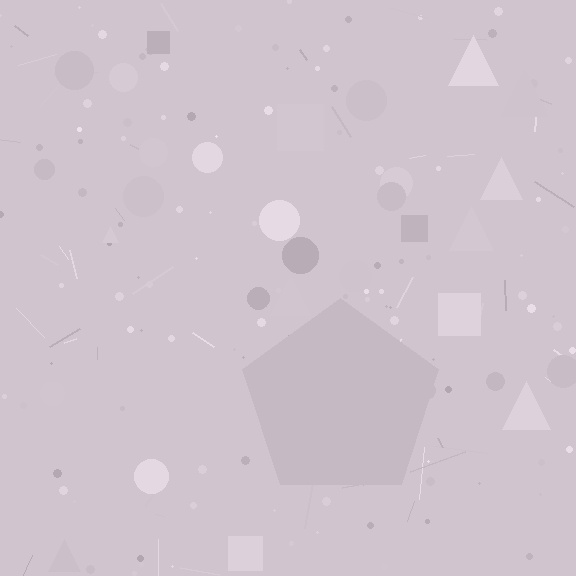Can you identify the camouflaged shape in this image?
The camouflaged shape is a pentagon.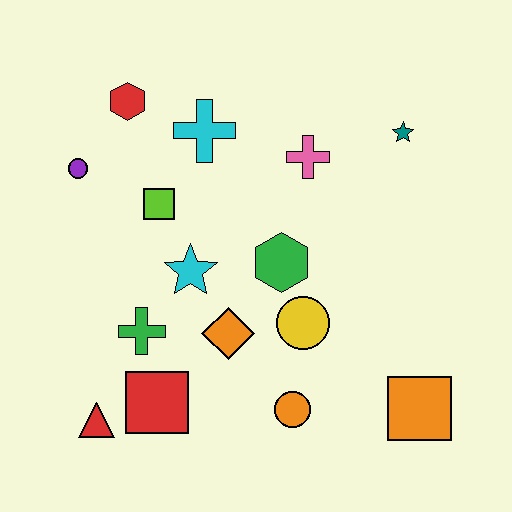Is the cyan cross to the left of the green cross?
No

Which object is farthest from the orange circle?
The red hexagon is farthest from the orange circle.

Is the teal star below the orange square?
No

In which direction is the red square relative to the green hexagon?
The red square is below the green hexagon.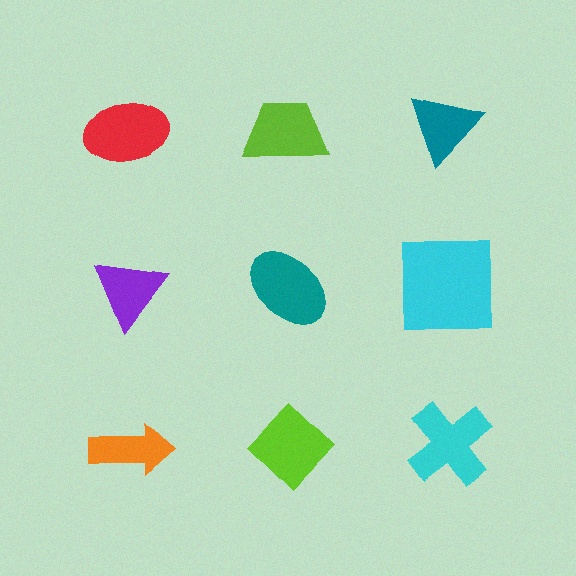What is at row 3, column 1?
An orange arrow.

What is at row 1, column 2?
A lime trapezoid.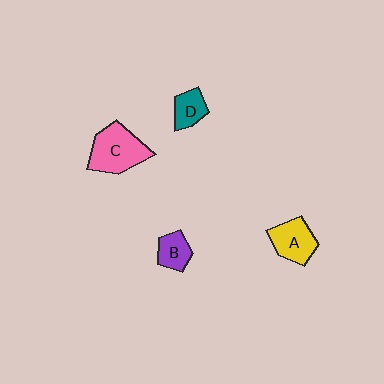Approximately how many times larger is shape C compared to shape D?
Approximately 2.1 times.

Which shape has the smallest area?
Shape B (purple).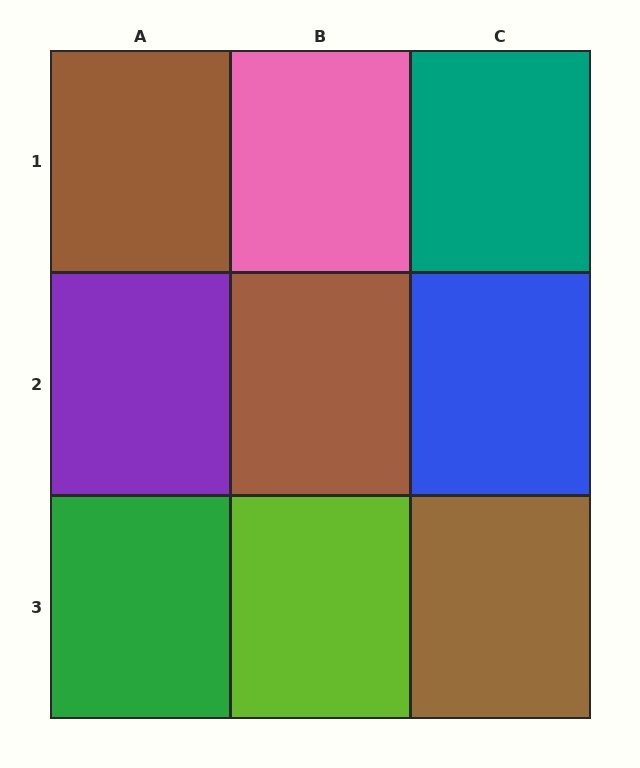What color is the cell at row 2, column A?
Purple.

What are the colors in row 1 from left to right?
Brown, pink, teal.